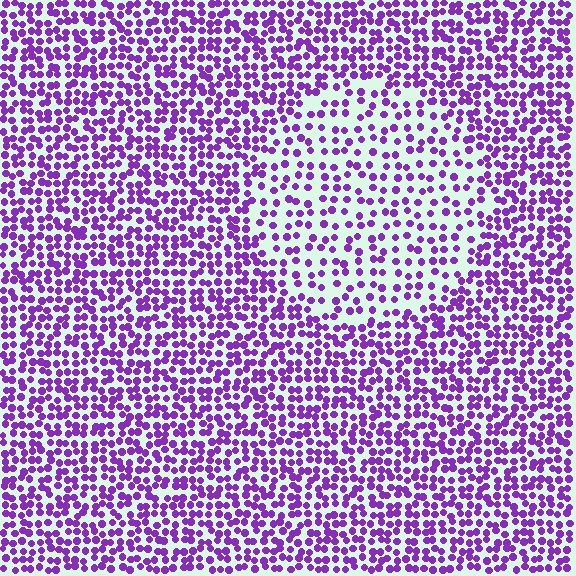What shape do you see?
I see a circle.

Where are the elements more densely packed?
The elements are more densely packed outside the circle boundary.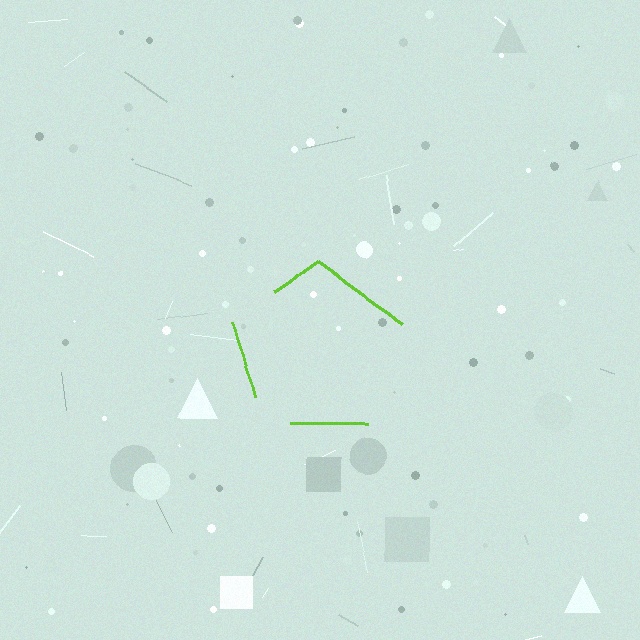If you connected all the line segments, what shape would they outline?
They would outline a pentagon.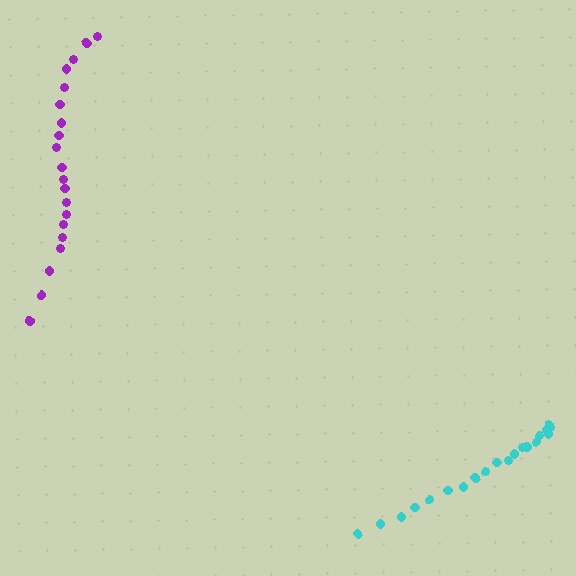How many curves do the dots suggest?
There are 2 distinct paths.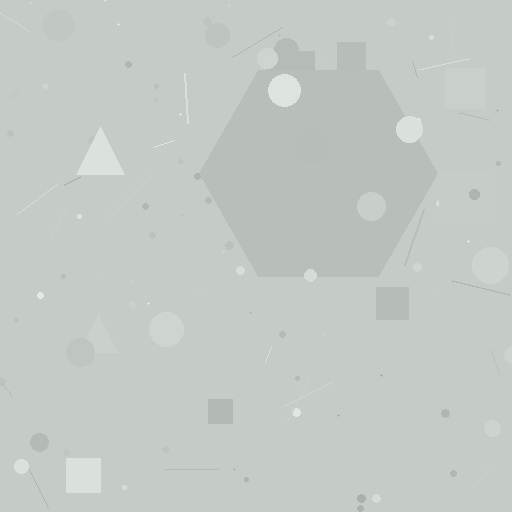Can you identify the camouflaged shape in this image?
The camouflaged shape is a hexagon.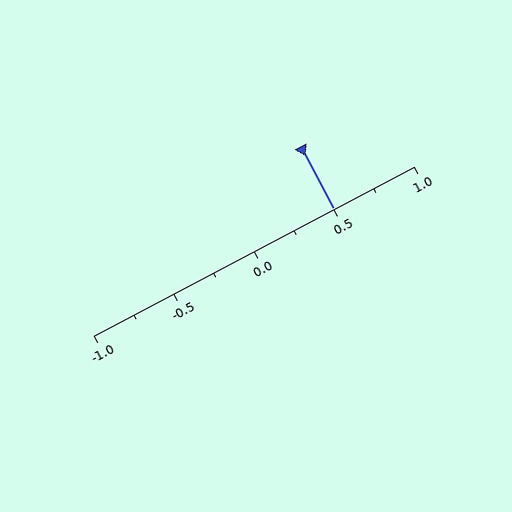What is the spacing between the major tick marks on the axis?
The major ticks are spaced 0.5 apart.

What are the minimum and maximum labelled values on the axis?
The axis runs from -1.0 to 1.0.